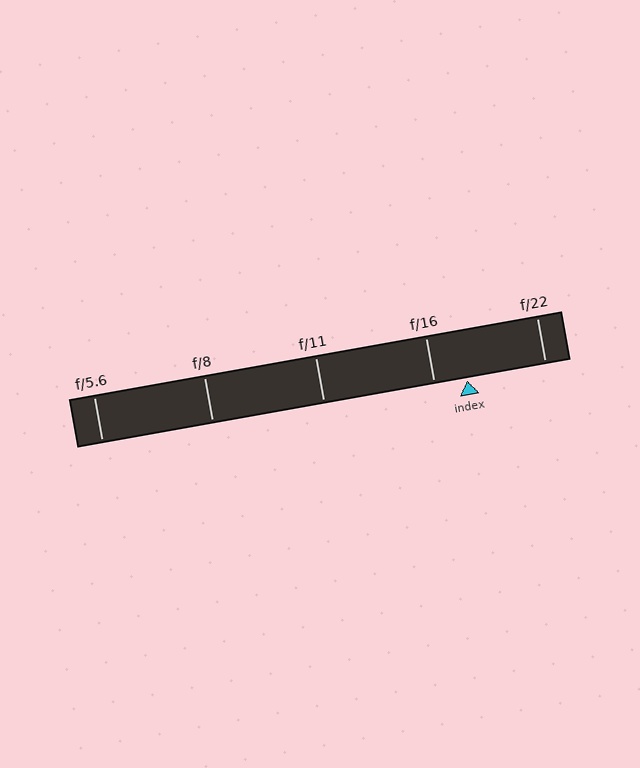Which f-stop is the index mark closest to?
The index mark is closest to f/16.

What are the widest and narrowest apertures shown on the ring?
The widest aperture shown is f/5.6 and the narrowest is f/22.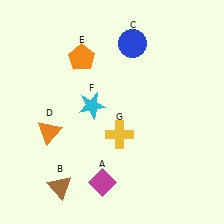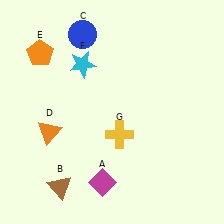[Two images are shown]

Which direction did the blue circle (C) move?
The blue circle (C) moved left.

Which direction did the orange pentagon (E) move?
The orange pentagon (E) moved left.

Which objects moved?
The objects that moved are: the blue circle (C), the orange pentagon (E), the cyan star (F).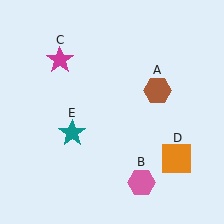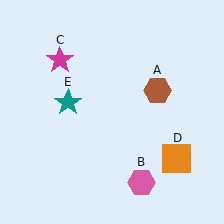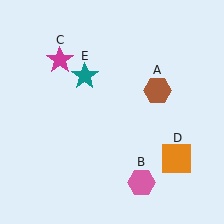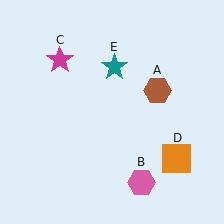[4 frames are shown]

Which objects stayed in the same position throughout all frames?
Brown hexagon (object A) and pink hexagon (object B) and magenta star (object C) and orange square (object D) remained stationary.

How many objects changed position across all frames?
1 object changed position: teal star (object E).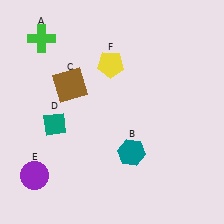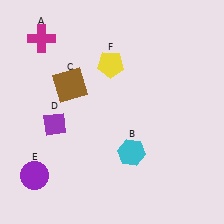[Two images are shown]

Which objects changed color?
A changed from green to magenta. B changed from teal to cyan. D changed from teal to purple.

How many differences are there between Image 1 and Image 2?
There are 3 differences between the two images.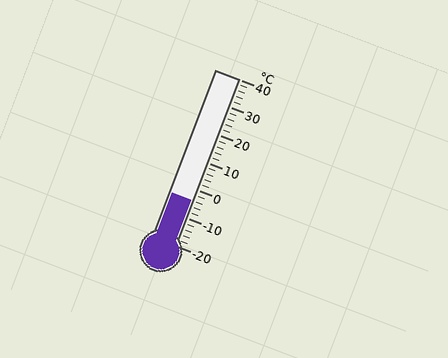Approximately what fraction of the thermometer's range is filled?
The thermometer is filled to approximately 25% of its range.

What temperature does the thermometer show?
The thermometer shows approximately -4°C.